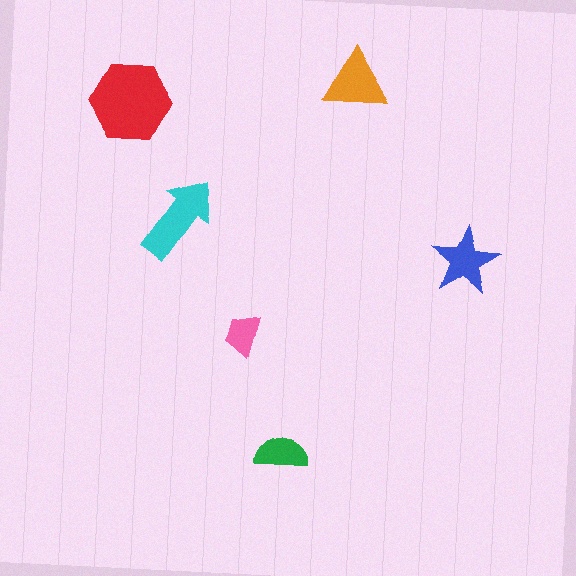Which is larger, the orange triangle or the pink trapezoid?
The orange triangle.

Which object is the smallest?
The pink trapezoid.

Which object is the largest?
The red hexagon.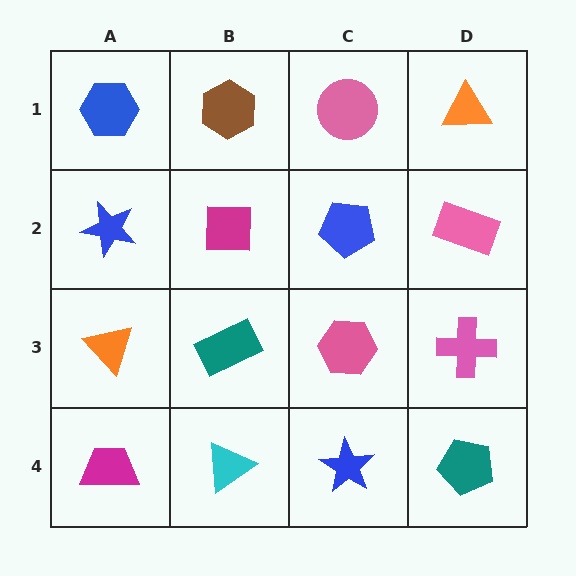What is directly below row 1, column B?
A magenta square.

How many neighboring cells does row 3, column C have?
4.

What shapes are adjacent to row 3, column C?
A blue pentagon (row 2, column C), a blue star (row 4, column C), a teal rectangle (row 3, column B), a pink cross (row 3, column D).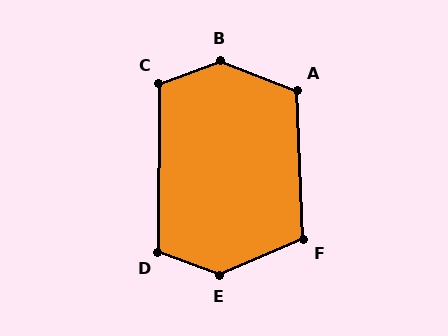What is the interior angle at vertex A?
Approximately 113 degrees (obtuse).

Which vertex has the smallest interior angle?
D, at approximately 110 degrees.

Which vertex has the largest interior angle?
B, at approximately 140 degrees.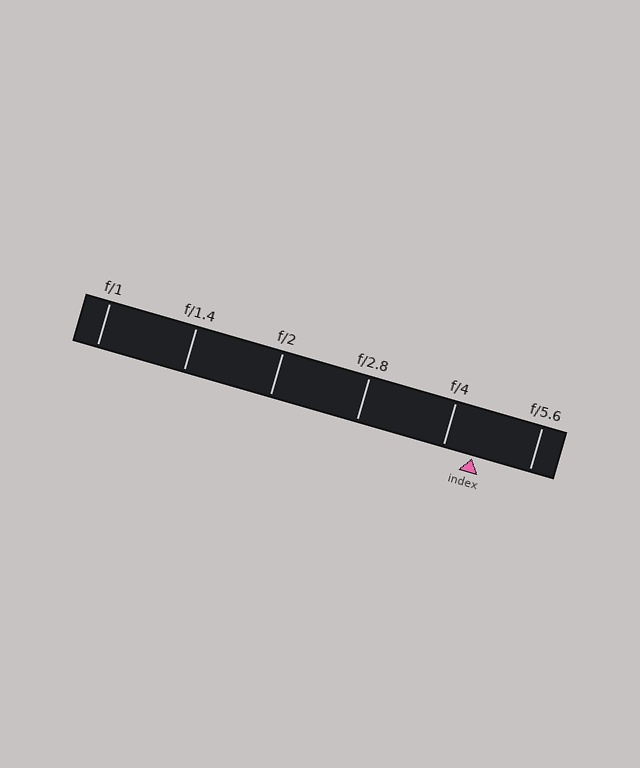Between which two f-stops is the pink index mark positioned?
The index mark is between f/4 and f/5.6.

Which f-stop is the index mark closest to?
The index mark is closest to f/4.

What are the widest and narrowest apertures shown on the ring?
The widest aperture shown is f/1 and the narrowest is f/5.6.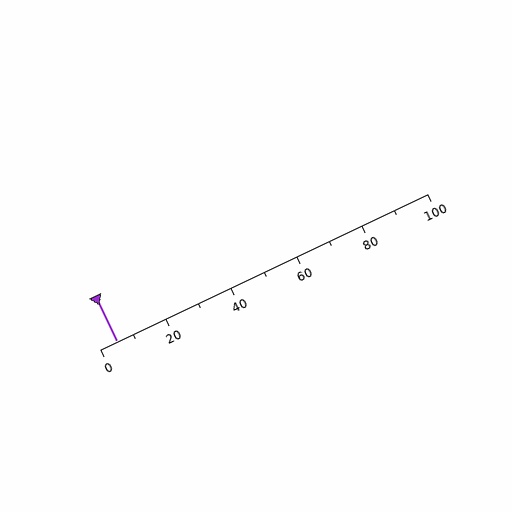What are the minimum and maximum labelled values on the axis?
The axis runs from 0 to 100.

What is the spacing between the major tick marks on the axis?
The major ticks are spaced 20 apart.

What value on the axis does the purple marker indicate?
The marker indicates approximately 5.